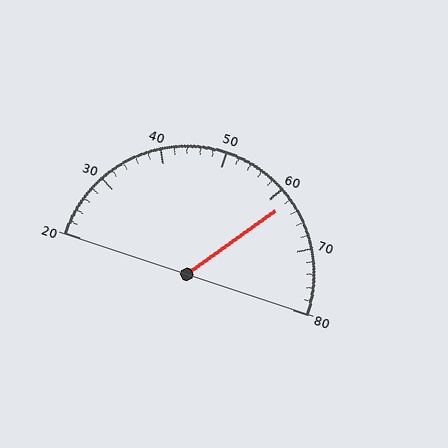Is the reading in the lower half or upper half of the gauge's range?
The reading is in the upper half of the range (20 to 80).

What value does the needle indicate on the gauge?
The needle indicates approximately 62.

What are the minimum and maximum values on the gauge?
The gauge ranges from 20 to 80.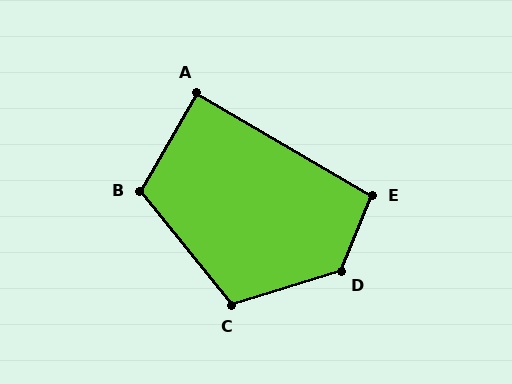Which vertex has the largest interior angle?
D, at approximately 130 degrees.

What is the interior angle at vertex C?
Approximately 111 degrees (obtuse).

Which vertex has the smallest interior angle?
A, at approximately 89 degrees.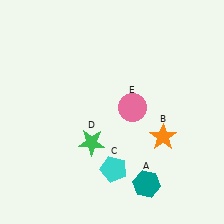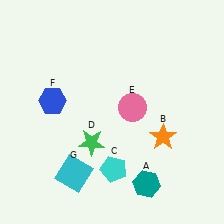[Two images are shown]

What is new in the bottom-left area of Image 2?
A cyan square (G) was added in the bottom-left area of Image 2.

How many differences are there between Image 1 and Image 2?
There are 2 differences between the two images.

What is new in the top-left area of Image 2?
A blue hexagon (F) was added in the top-left area of Image 2.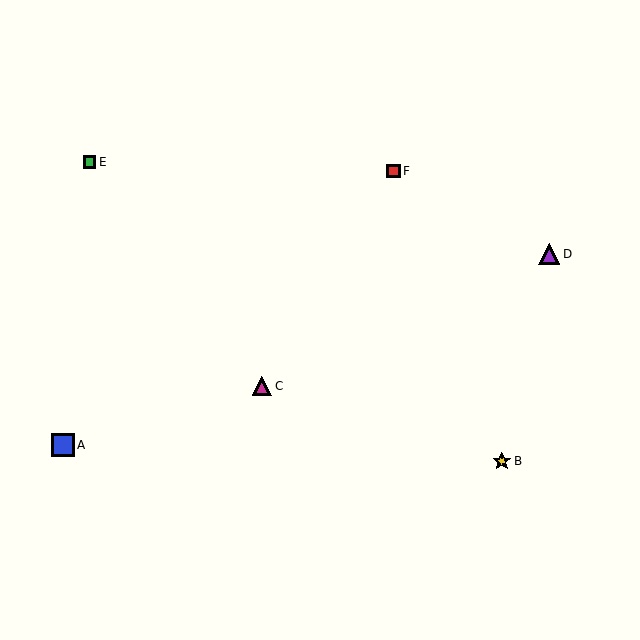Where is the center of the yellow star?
The center of the yellow star is at (502, 461).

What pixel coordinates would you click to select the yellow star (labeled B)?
Click at (502, 461) to select the yellow star B.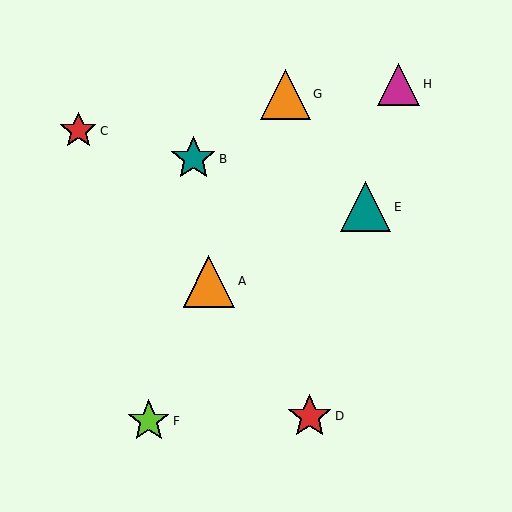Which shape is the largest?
The orange triangle (labeled A) is the largest.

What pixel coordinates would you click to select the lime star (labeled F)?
Click at (149, 421) to select the lime star F.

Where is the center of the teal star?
The center of the teal star is at (193, 159).